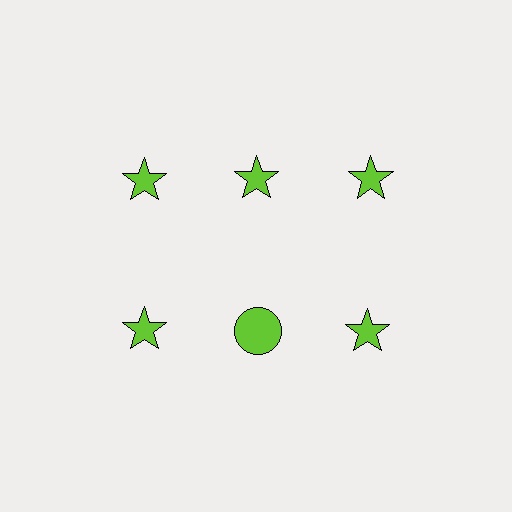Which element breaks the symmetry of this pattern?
The lime circle in the second row, second from left column breaks the symmetry. All other shapes are lime stars.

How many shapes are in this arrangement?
There are 6 shapes arranged in a grid pattern.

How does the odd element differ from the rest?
It has a different shape: circle instead of star.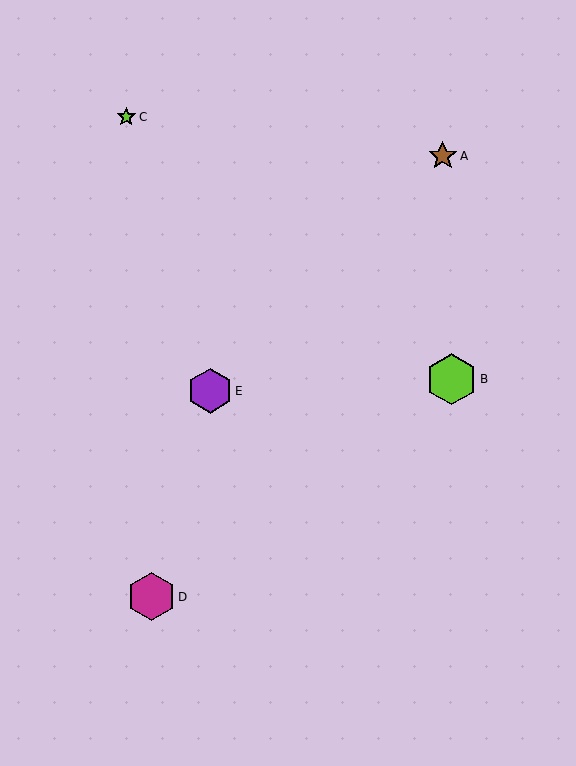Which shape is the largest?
The lime hexagon (labeled B) is the largest.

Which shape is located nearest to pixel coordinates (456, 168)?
The brown star (labeled A) at (443, 156) is nearest to that location.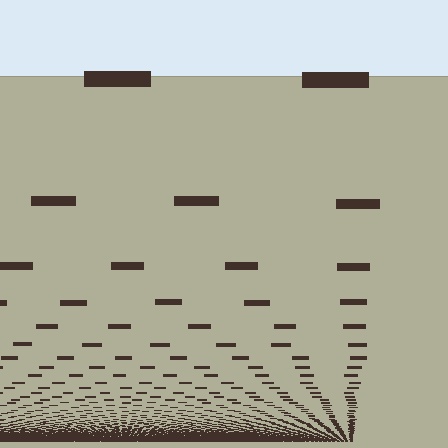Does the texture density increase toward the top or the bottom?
Density increases toward the bottom.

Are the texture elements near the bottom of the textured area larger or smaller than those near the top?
Smaller. The gradient is inverted — elements near the bottom are smaller and denser.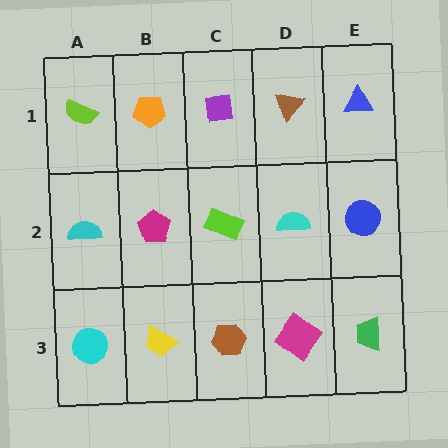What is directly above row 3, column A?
A cyan semicircle.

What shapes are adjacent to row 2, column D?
A brown triangle (row 1, column D), a magenta diamond (row 3, column D), a lime rectangle (row 2, column C), a blue circle (row 2, column E).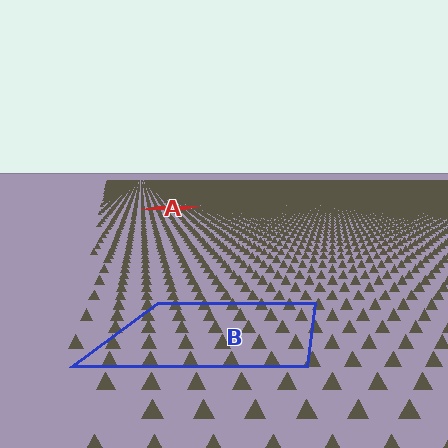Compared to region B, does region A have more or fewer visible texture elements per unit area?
Region A has more texture elements per unit area — they are packed more densely because it is farther away.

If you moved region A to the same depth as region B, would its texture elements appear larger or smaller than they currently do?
They would appear larger. At a closer depth, the same texture elements are projected at a bigger on-screen size.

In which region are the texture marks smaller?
The texture marks are smaller in region A, because it is farther away.